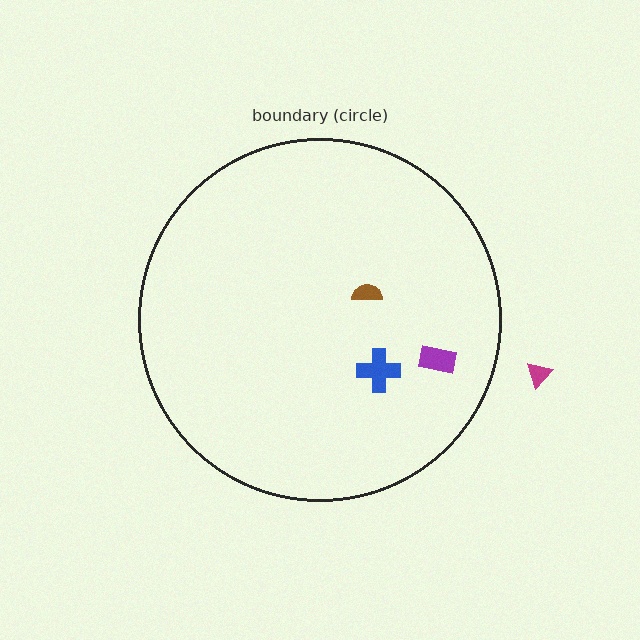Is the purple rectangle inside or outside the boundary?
Inside.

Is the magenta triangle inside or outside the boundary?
Outside.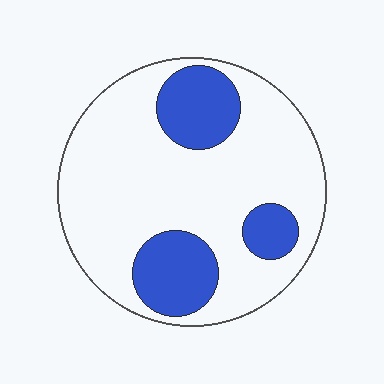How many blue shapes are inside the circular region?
3.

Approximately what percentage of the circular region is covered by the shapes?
Approximately 25%.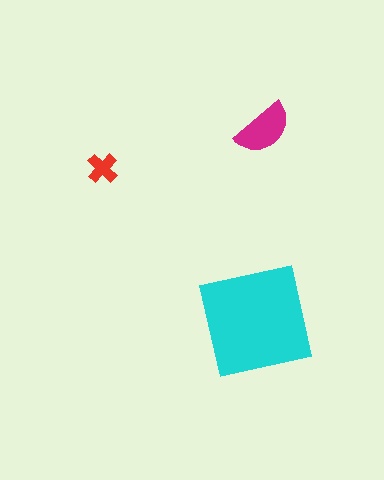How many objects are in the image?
There are 3 objects in the image.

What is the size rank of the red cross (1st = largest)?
3rd.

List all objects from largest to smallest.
The cyan square, the magenta semicircle, the red cross.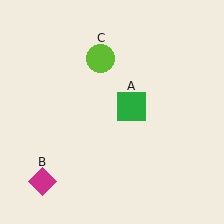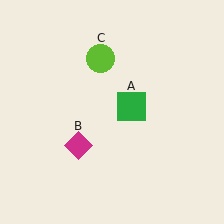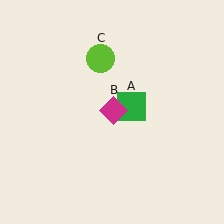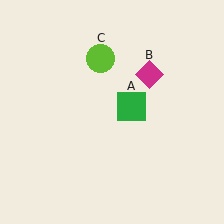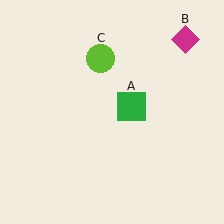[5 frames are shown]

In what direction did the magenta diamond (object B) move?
The magenta diamond (object B) moved up and to the right.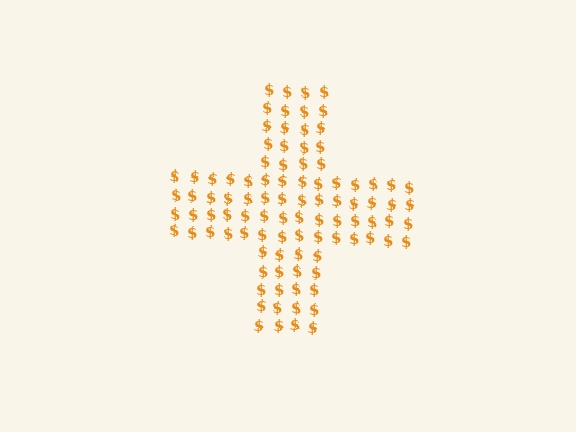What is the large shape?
The large shape is a cross.